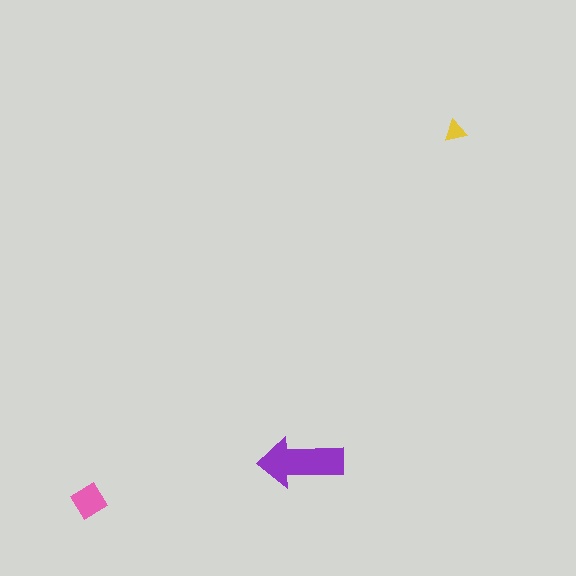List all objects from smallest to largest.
The yellow triangle, the pink diamond, the purple arrow.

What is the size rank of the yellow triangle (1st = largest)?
3rd.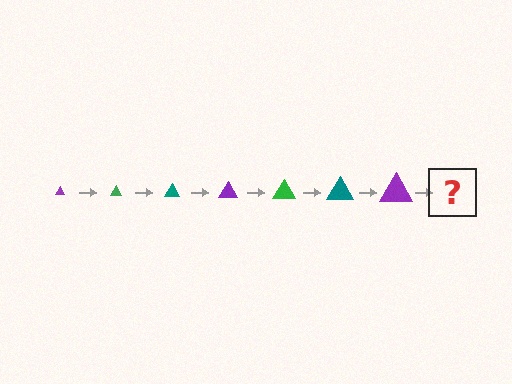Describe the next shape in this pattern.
It should be a green triangle, larger than the previous one.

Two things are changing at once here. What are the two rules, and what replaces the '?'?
The two rules are that the triangle grows larger each step and the color cycles through purple, green, and teal. The '?' should be a green triangle, larger than the previous one.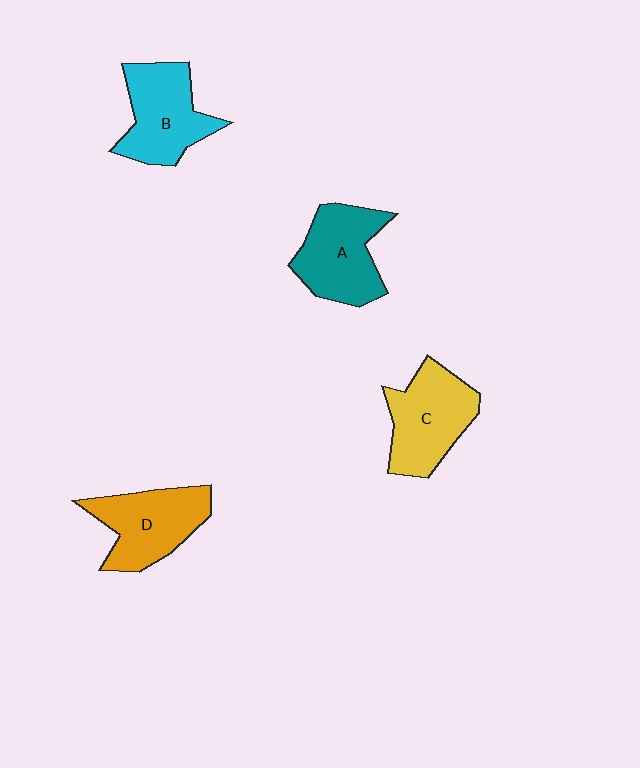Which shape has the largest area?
Shape C (yellow).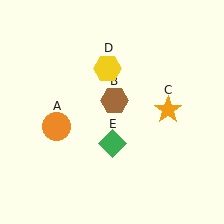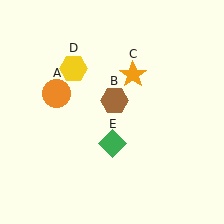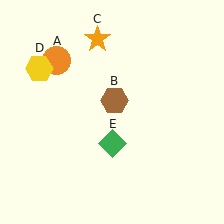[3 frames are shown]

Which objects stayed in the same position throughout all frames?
Brown hexagon (object B) and green diamond (object E) remained stationary.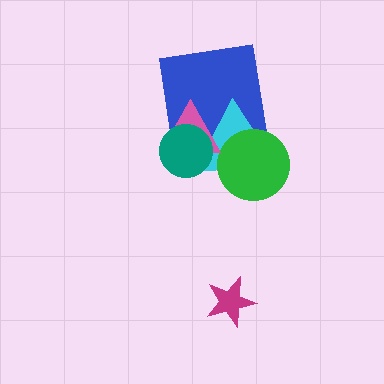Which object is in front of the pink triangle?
The teal circle is in front of the pink triangle.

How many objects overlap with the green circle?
1 object overlaps with the green circle.